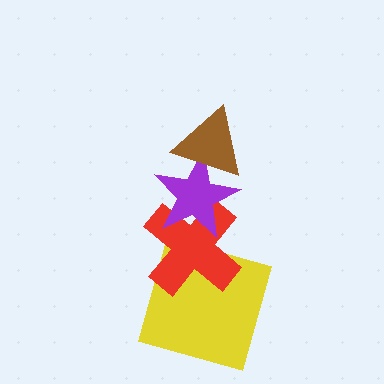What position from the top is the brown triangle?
The brown triangle is 1st from the top.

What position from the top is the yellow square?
The yellow square is 4th from the top.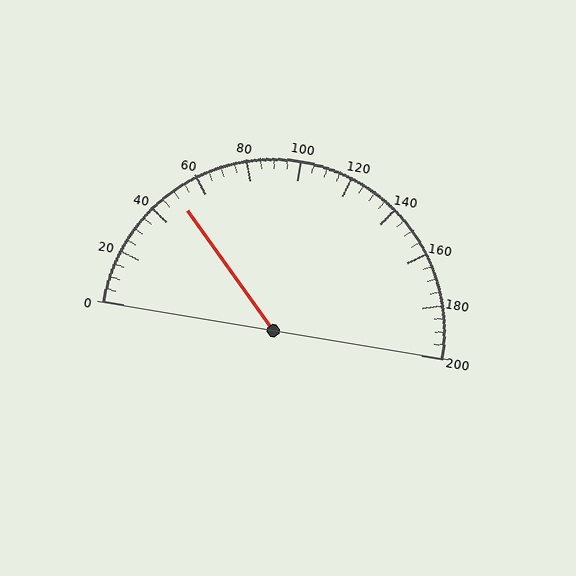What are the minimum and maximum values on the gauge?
The gauge ranges from 0 to 200.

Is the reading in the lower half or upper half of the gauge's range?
The reading is in the lower half of the range (0 to 200).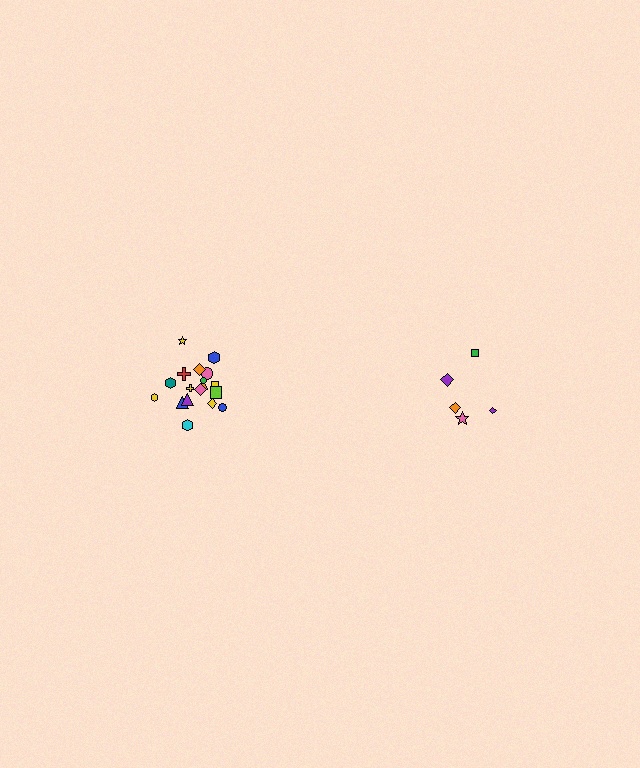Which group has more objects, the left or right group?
The left group.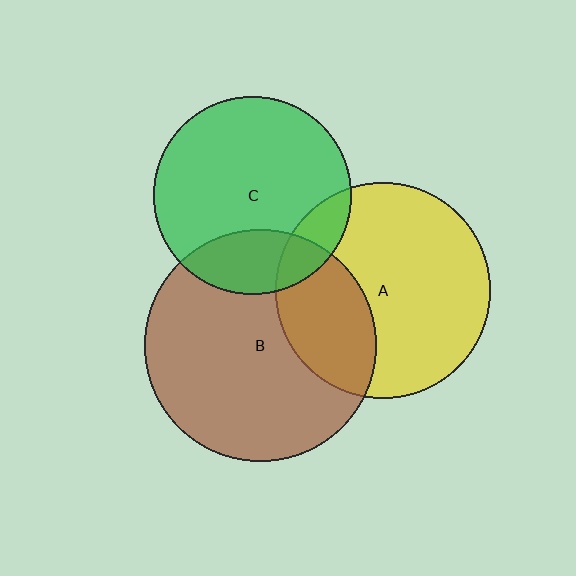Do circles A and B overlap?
Yes.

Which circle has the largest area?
Circle B (brown).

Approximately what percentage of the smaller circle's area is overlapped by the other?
Approximately 30%.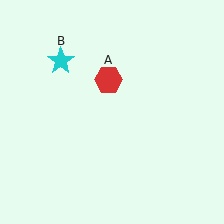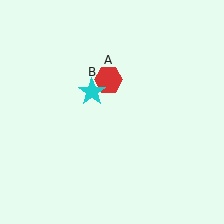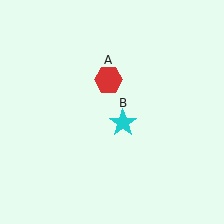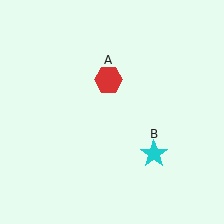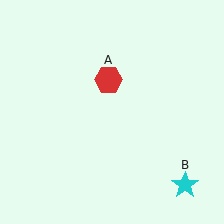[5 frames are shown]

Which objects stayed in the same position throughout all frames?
Red hexagon (object A) remained stationary.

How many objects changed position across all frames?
1 object changed position: cyan star (object B).